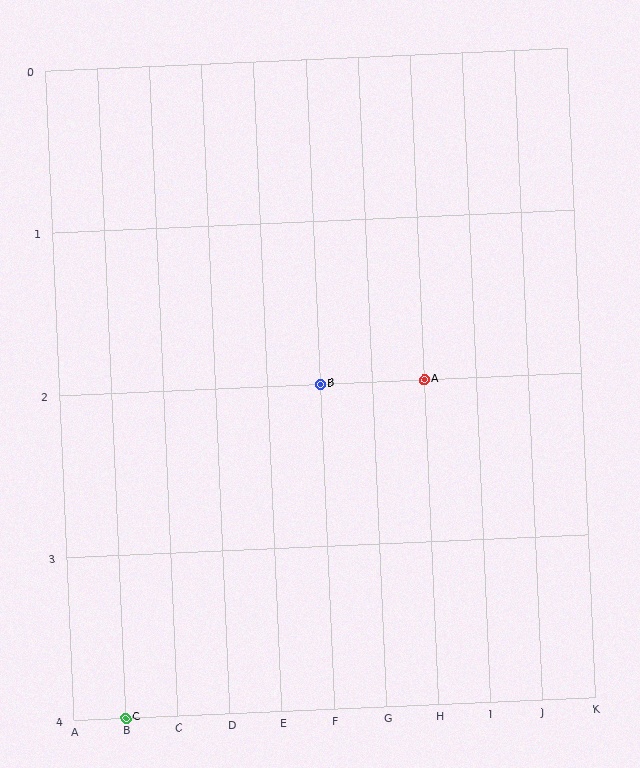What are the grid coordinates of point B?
Point B is at grid coordinates (F, 2).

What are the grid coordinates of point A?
Point A is at grid coordinates (H, 2).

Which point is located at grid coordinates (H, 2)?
Point A is at (H, 2).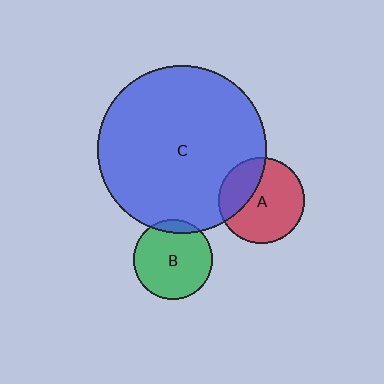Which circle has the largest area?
Circle C (blue).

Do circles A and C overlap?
Yes.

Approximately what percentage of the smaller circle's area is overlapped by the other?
Approximately 30%.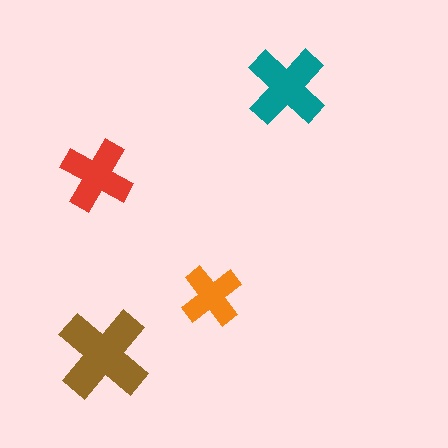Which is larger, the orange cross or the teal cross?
The teal one.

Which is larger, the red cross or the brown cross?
The brown one.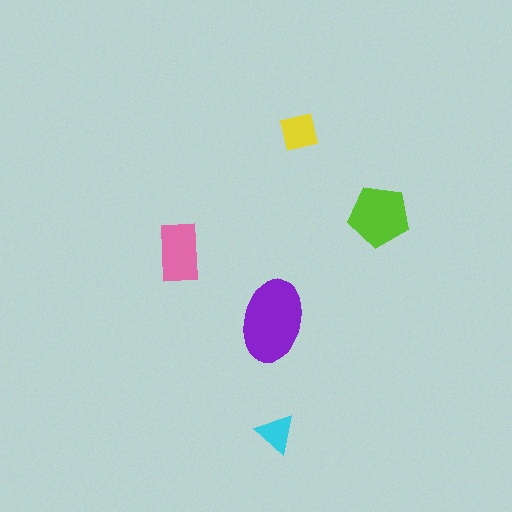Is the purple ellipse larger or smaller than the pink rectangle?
Larger.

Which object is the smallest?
The cyan triangle.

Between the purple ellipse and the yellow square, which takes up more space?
The purple ellipse.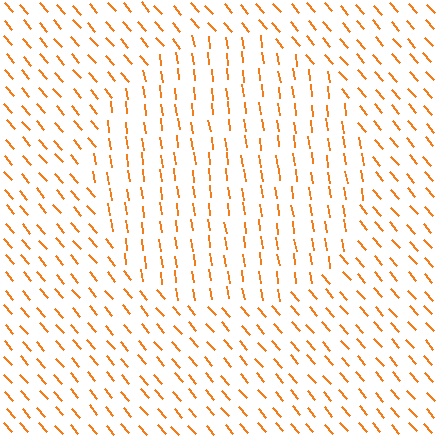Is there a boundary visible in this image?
Yes, there is a texture boundary formed by a change in line orientation.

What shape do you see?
I see a circle.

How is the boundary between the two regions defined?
The boundary is defined purely by a change in line orientation (approximately 32 degrees difference). All lines are the same color and thickness.